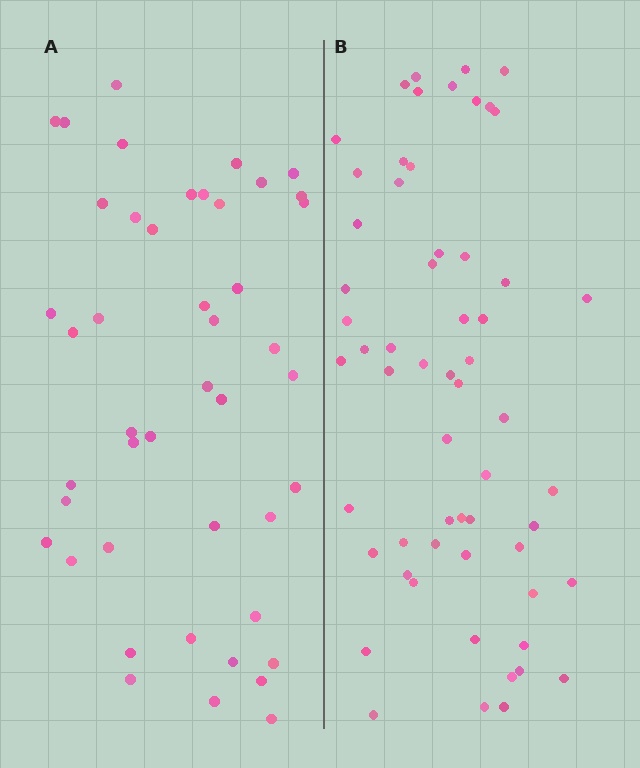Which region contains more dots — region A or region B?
Region B (the right region) has more dots.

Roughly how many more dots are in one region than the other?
Region B has approximately 15 more dots than region A.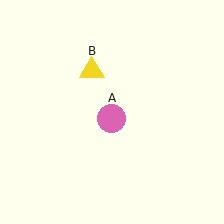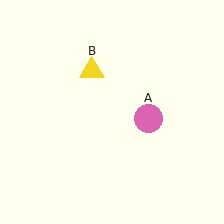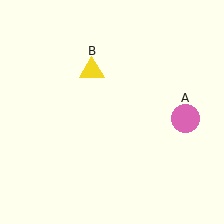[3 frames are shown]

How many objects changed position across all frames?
1 object changed position: pink circle (object A).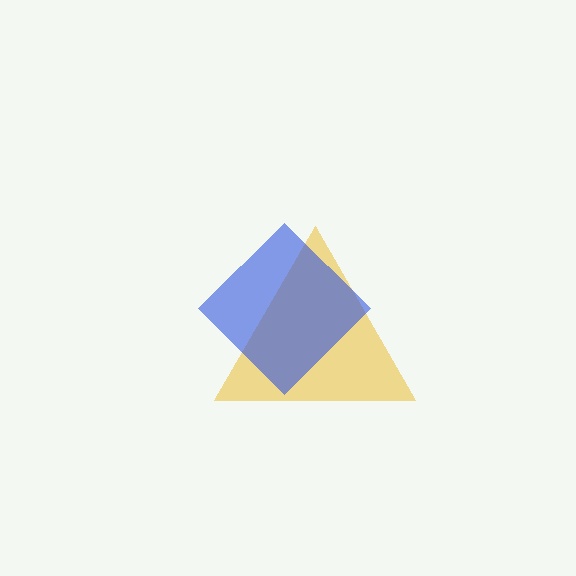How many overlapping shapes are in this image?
There are 2 overlapping shapes in the image.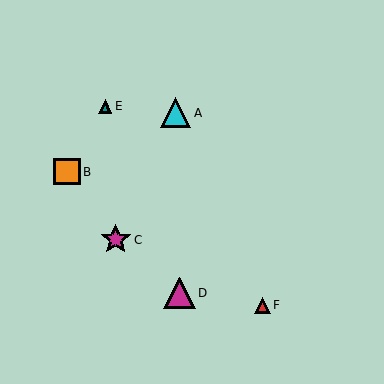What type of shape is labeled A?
Shape A is a cyan triangle.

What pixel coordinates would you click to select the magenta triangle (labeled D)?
Click at (180, 293) to select the magenta triangle D.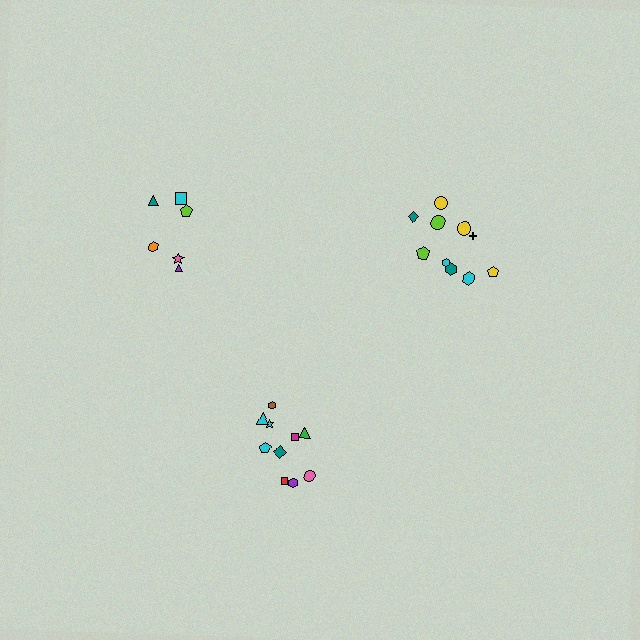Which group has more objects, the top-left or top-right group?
The top-right group.